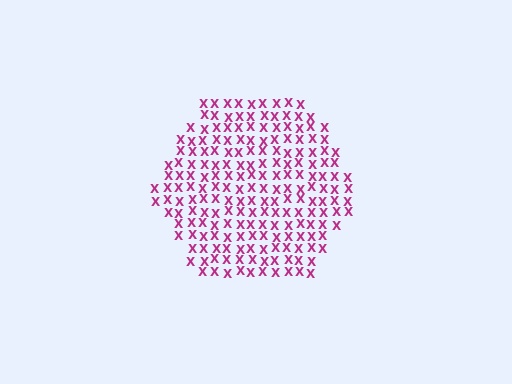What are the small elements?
The small elements are letter X's.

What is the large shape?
The large shape is a hexagon.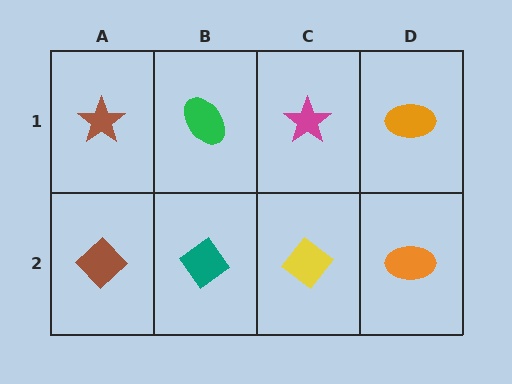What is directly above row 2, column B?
A green ellipse.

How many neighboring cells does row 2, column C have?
3.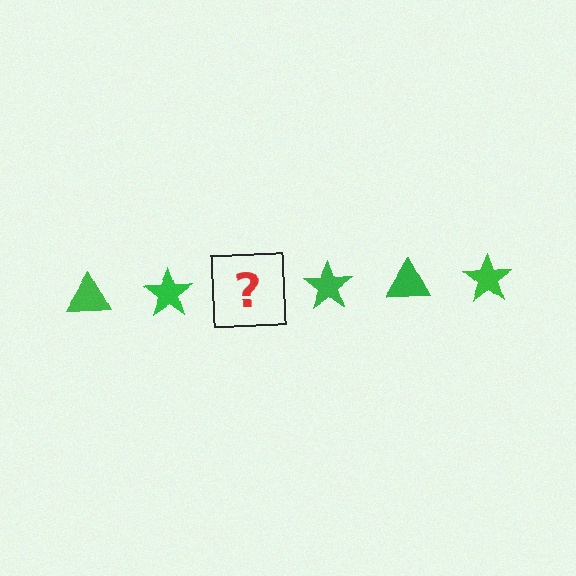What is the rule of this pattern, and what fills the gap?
The rule is that the pattern cycles through triangle, star shapes in green. The gap should be filled with a green triangle.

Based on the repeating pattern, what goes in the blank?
The blank should be a green triangle.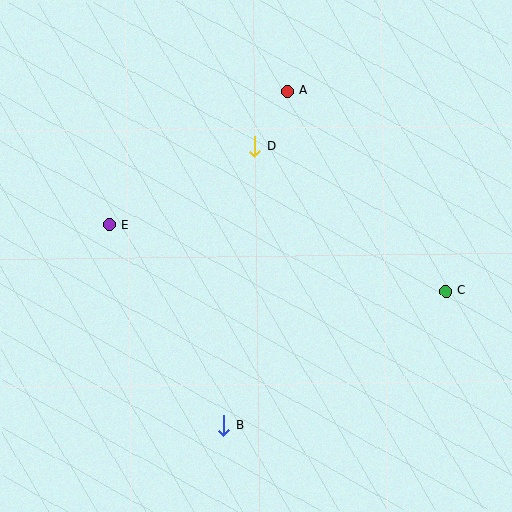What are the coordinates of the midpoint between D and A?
The midpoint between D and A is at (271, 119).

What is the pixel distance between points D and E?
The distance between D and E is 166 pixels.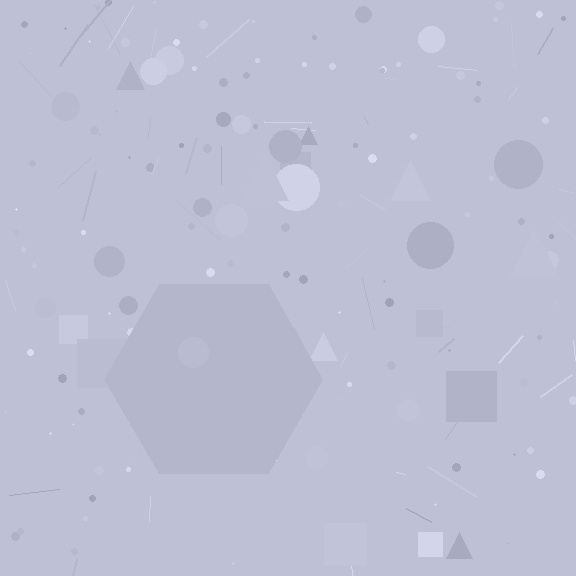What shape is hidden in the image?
A hexagon is hidden in the image.